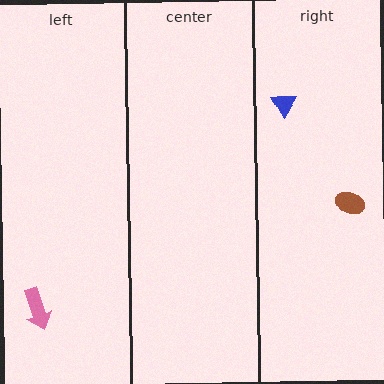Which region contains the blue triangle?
The right region.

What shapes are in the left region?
The pink arrow.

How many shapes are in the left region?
1.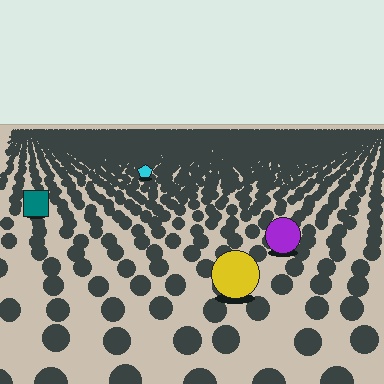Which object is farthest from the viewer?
The cyan pentagon is farthest from the viewer. It appears smaller and the ground texture around it is denser.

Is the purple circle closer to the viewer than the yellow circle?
No. The yellow circle is closer — you can tell from the texture gradient: the ground texture is coarser near it.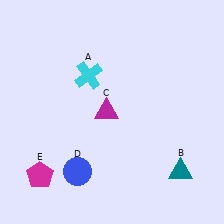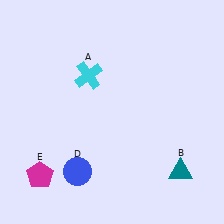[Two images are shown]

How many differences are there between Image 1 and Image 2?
There is 1 difference between the two images.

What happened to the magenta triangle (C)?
The magenta triangle (C) was removed in Image 2. It was in the top-left area of Image 1.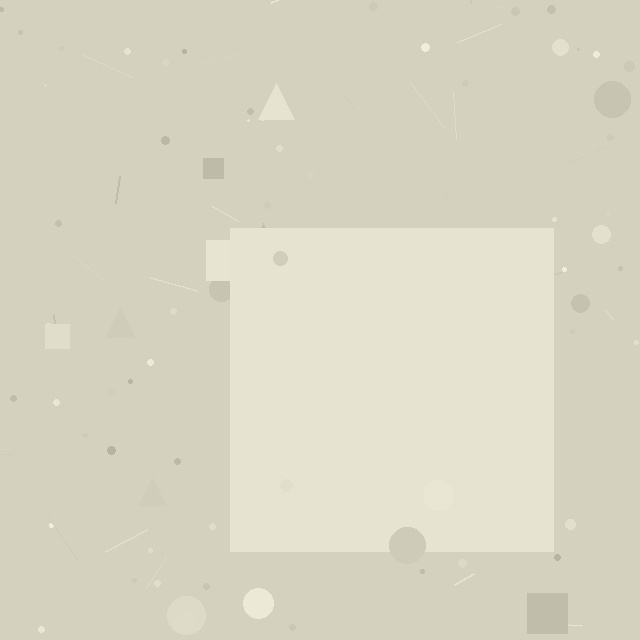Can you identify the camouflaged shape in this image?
The camouflaged shape is a square.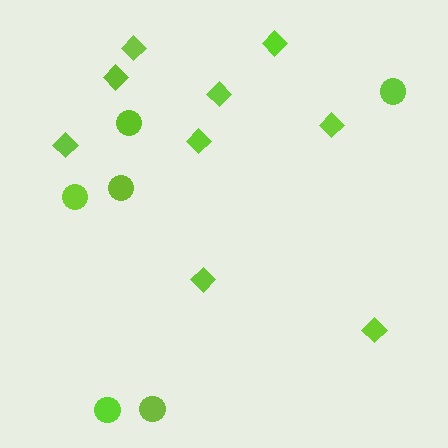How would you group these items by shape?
There are 2 groups: one group of diamonds (9) and one group of circles (6).